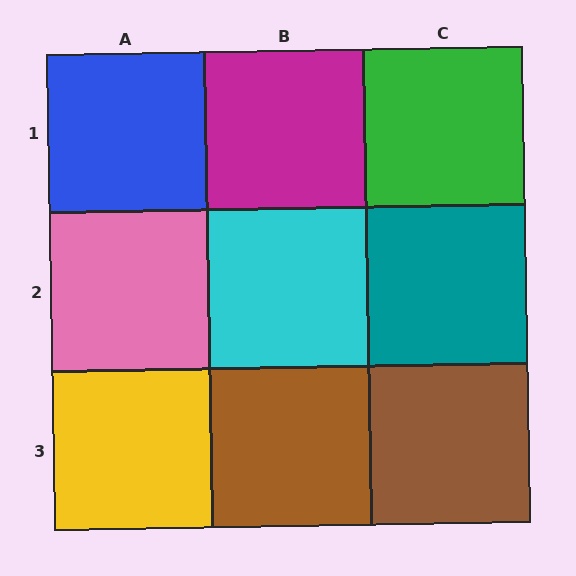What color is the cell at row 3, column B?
Brown.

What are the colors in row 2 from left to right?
Pink, cyan, teal.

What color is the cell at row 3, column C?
Brown.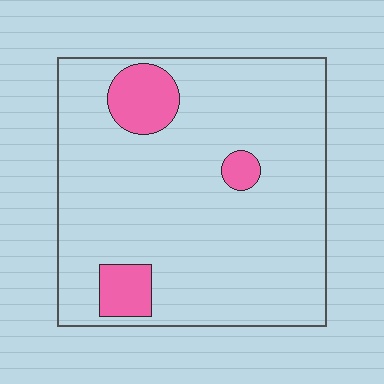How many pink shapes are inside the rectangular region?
3.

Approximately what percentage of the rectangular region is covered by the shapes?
Approximately 10%.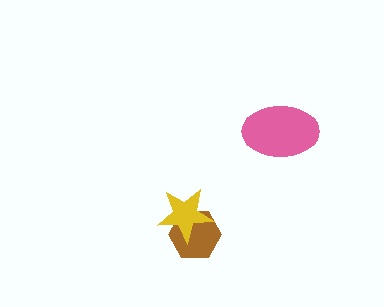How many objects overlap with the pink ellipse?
0 objects overlap with the pink ellipse.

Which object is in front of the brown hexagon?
The yellow star is in front of the brown hexagon.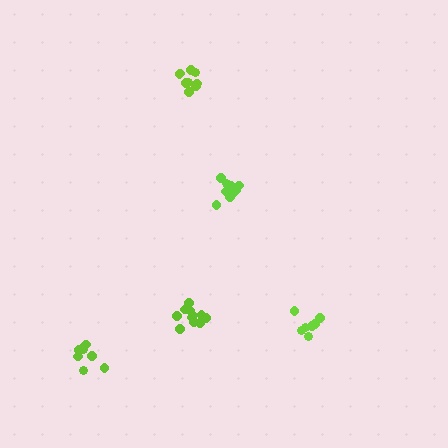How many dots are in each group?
Group 1: 11 dots, Group 2: 8 dots, Group 3: 9 dots, Group 4: 7 dots, Group 5: 11 dots (46 total).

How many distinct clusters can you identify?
There are 5 distinct clusters.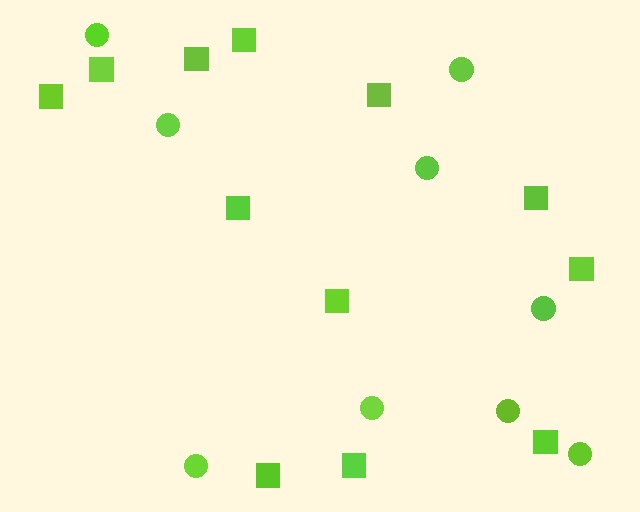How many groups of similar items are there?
There are 2 groups: one group of squares (12) and one group of circles (9).